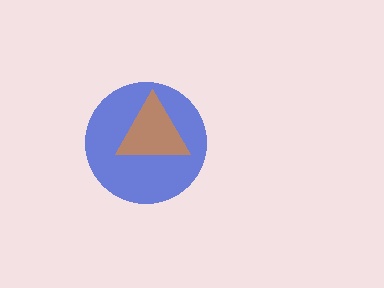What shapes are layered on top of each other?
The layered shapes are: a blue circle, an orange triangle.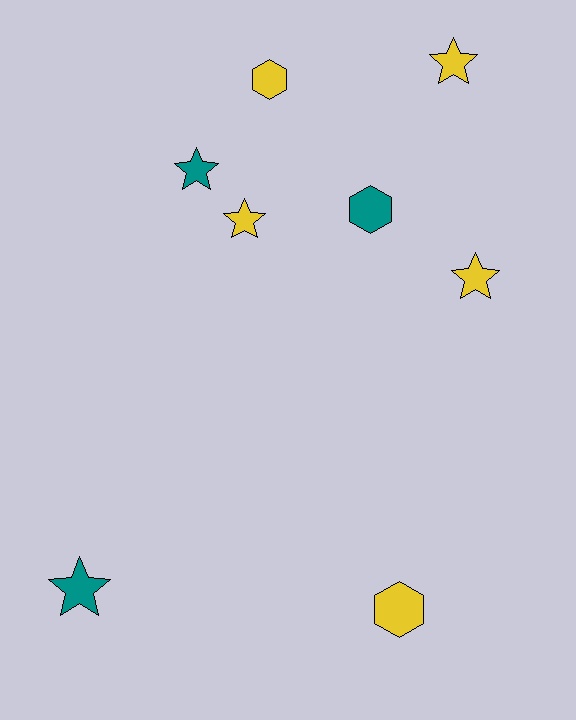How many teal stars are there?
There are 2 teal stars.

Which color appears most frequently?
Yellow, with 5 objects.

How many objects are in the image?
There are 8 objects.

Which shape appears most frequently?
Star, with 5 objects.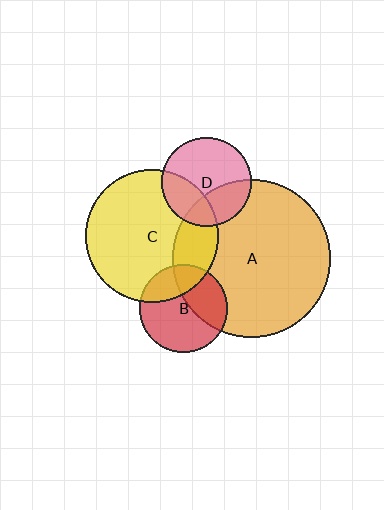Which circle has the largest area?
Circle A (orange).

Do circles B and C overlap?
Yes.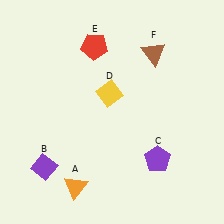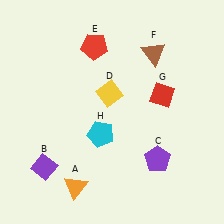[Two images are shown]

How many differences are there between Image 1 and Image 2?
There are 2 differences between the two images.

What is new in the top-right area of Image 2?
A red diamond (G) was added in the top-right area of Image 2.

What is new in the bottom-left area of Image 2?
A cyan pentagon (H) was added in the bottom-left area of Image 2.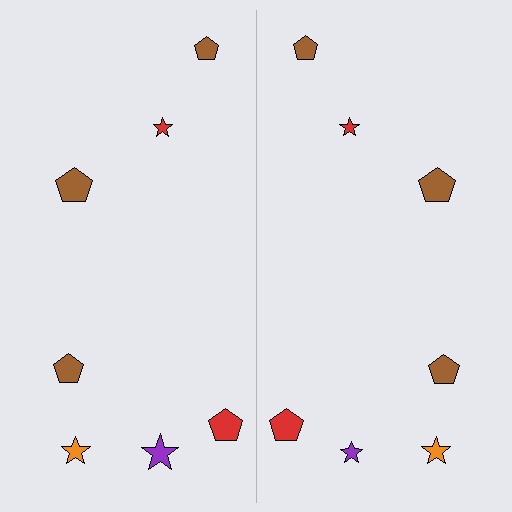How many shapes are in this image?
There are 14 shapes in this image.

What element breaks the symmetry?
The purple star on the right side has a different size than its mirror counterpart.